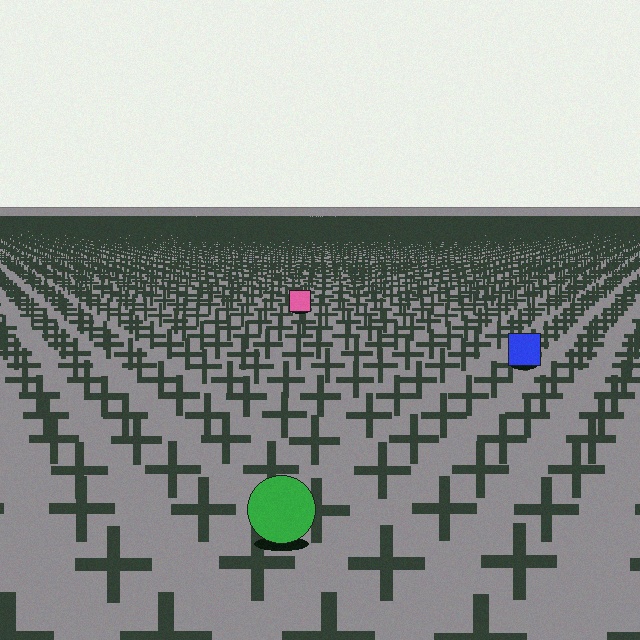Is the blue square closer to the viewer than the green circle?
No. The green circle is closer — you can tell from the texture gradient: the ground texture is coarser near it.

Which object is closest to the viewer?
The green circle is closest. The texture marks near it are larger and more spread out.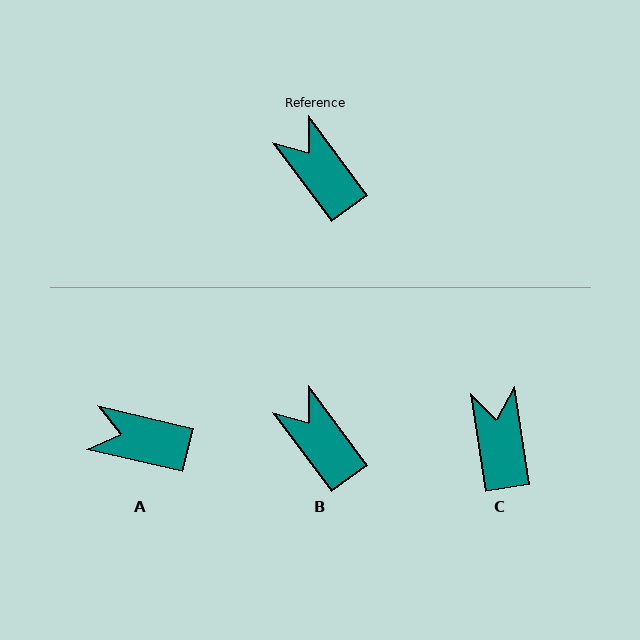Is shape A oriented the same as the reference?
No, it is off by about 40 degrees.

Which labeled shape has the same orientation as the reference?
B.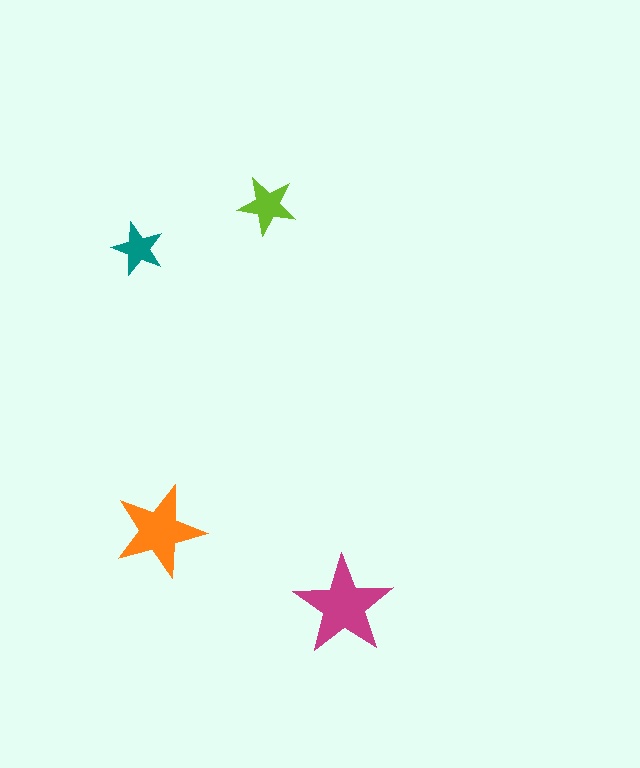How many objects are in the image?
There are 4 objects in the image.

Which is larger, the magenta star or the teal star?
The magenta one.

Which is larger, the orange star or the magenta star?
The magenta one.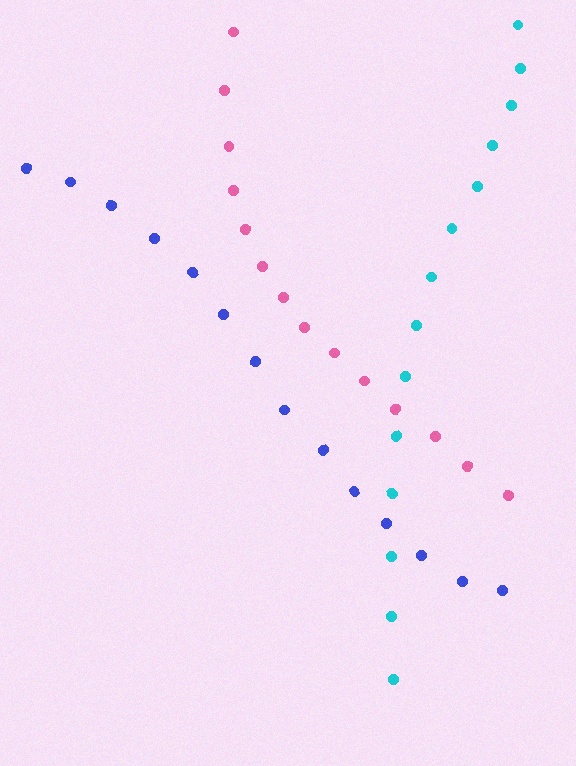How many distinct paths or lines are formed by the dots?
There are 3 distinct paths.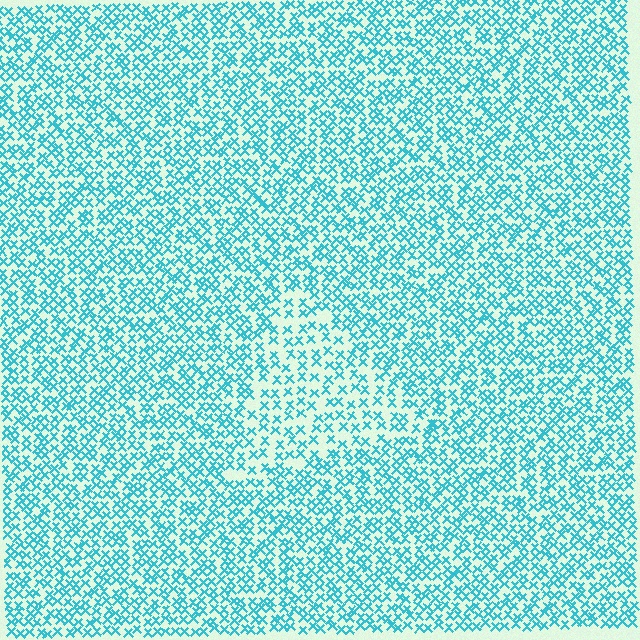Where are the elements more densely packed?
The elements are more densely packed outside the triangle boundary.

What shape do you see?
I see a triangle.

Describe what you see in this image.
The image contains small cyan elements arranged at two different densities. A triangle-shaped region is visible where the elements are less densely packed than the surrounding area.